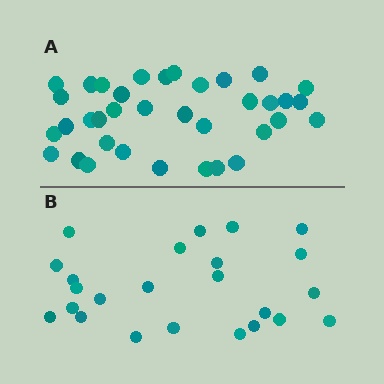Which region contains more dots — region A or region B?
Region A (the top region) has more dots.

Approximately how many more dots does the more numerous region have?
Region A has roughly 12 or so more dots than region B.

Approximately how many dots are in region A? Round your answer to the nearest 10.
About 40 dots. (The exact count is 36, which rounds to 40.)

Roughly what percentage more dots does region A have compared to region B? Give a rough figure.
About 50% more.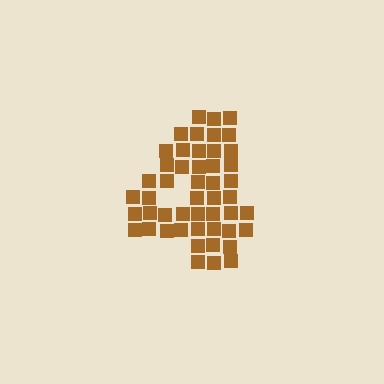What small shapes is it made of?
It is made of small squares.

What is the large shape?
The large shape is the digit 4.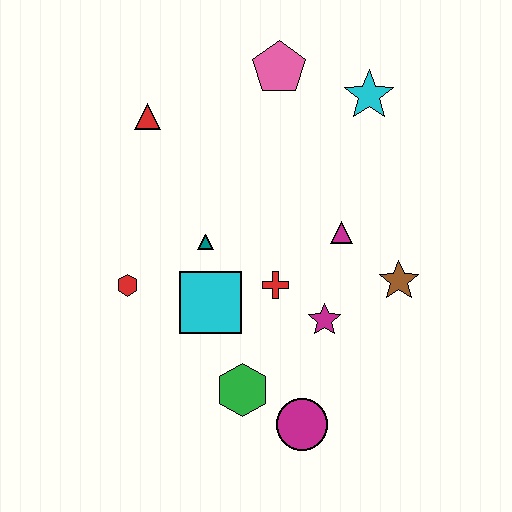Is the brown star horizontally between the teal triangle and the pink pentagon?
No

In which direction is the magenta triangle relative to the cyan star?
The magenta triangle is below the cyan star.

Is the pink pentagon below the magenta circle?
No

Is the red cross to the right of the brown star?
No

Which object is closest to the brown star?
The magenta triangle is closest to the brown star.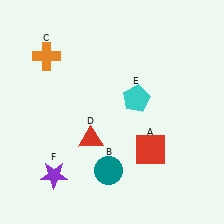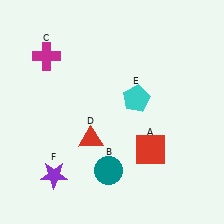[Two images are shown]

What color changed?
The cross (C) changed from orange in Image 1 to magenta in Image 2.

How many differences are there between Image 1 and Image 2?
There is 1 difference between the two images.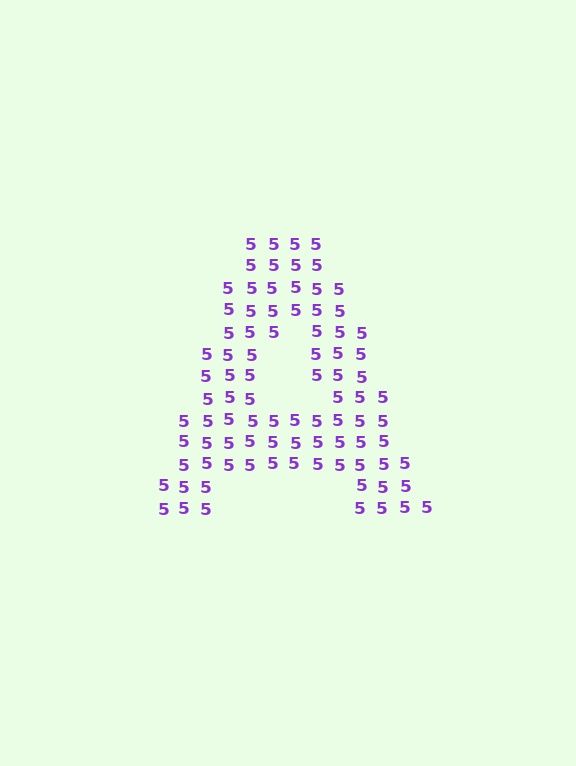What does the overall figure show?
The overall figure shows the letter A.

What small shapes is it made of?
It is made of small digit 5's.